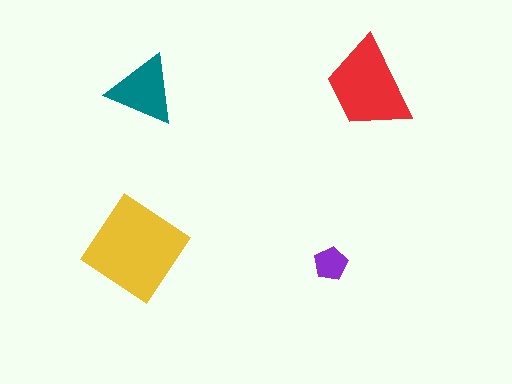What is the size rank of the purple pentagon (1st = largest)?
4th.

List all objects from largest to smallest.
The yellow diamond, the red trapezoid, the teal triangle, the purple pentagon.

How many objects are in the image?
There are 4 objects in the image.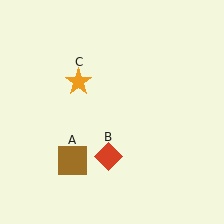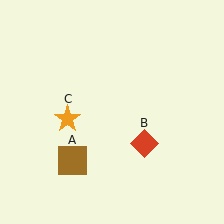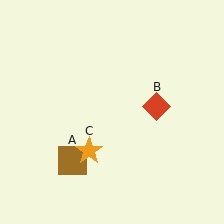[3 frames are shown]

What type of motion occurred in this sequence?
The red diamond (object B), orange star (object C) rotated counterclockwise around the center of the scene.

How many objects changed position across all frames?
2 objects changed position: red diamond (object B), orange star (object C).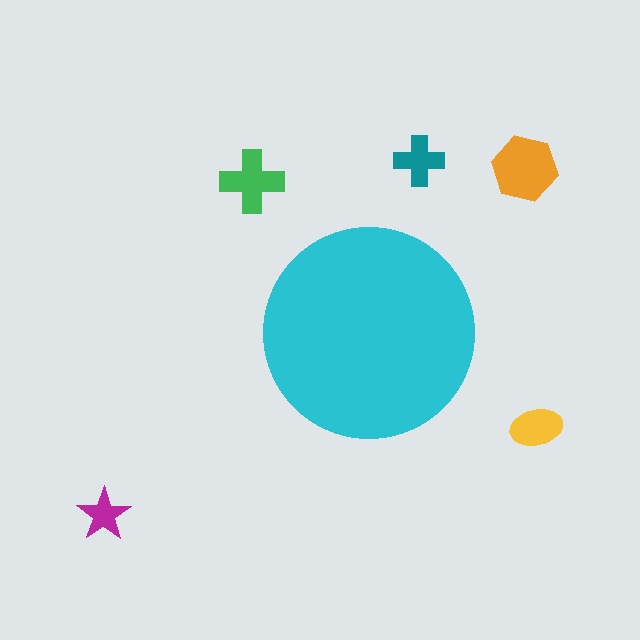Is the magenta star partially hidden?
No, the magenta star is fully visible.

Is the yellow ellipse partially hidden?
No, the yellow ellipse is fully visible.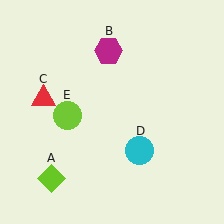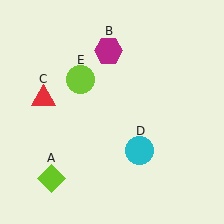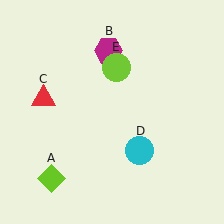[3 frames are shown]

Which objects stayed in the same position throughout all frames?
Lime diamond (object A) and magenta hexagon (object B) and red triangle (object C) and cyan circle (object D) remained stationary.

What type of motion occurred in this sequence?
The lime circle (object E) rotated clockwise around the center of the scene.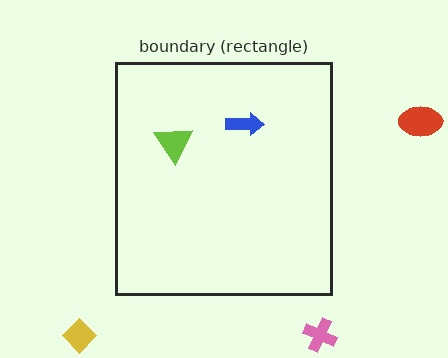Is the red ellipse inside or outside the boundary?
Outside.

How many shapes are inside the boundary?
2 inside, 3 outside.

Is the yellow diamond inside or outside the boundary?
Outside.